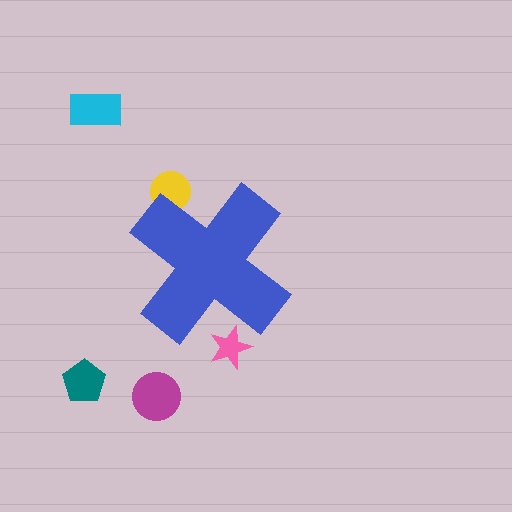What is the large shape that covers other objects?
A blue cross.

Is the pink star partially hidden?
Yes, the pink star is partially hidden behind the blue cross.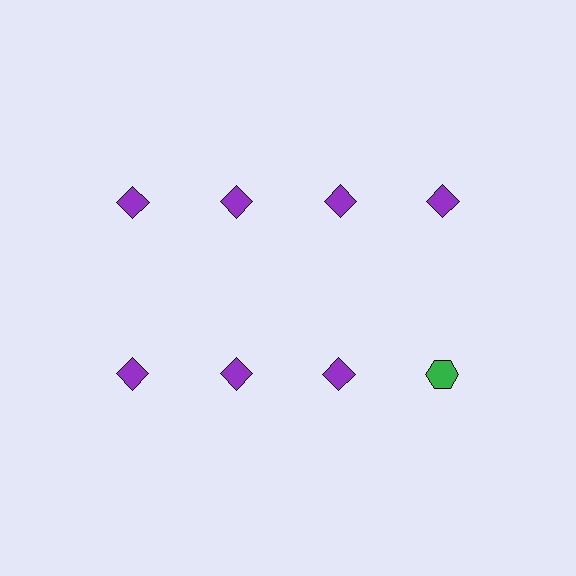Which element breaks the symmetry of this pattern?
The green hexagon in the second row, second from right column breaks the symmetry. All other shapes are purple diamonds.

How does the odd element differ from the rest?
It differs in both color (green instead of purple) and shape (hexagon instead of diamond).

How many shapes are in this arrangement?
There are 8 shapes arranged in a grid pattern.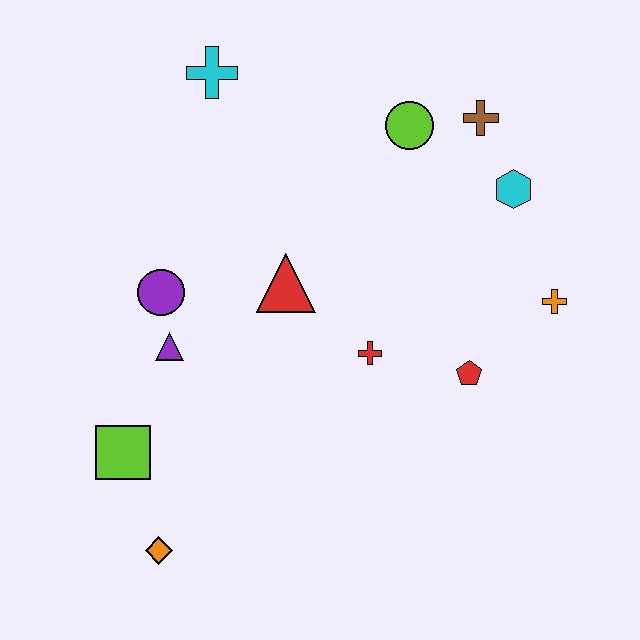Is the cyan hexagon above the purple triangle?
Yes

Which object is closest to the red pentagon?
The red cross is closest to the red pentagon.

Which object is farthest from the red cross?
The cyan cross is farthest from the red cross.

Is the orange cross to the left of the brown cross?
No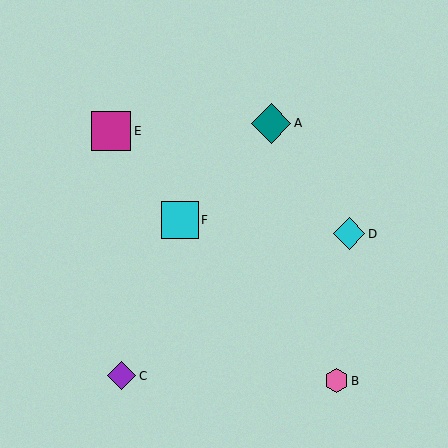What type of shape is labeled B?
Shape B is a pink hexagon.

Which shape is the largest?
The teal diamond (labeled A) is the largest.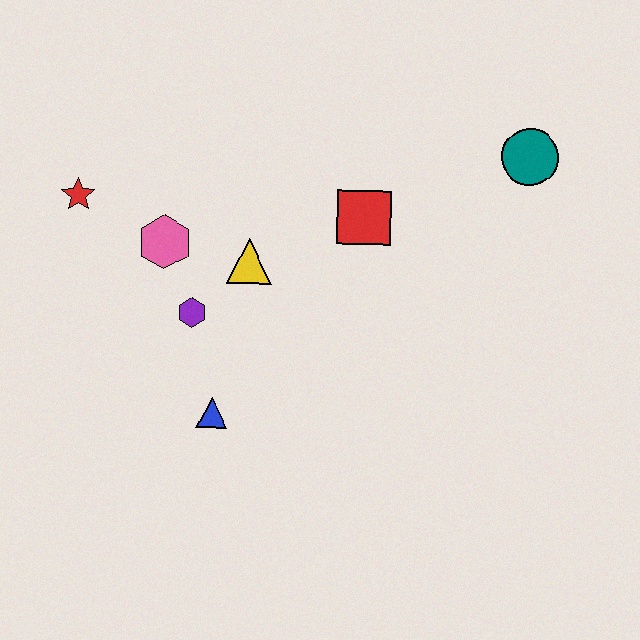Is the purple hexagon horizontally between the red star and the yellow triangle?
Yes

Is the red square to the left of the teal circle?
Yes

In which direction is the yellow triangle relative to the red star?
The yellow triangle is to the right of the red star.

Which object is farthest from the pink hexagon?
The teal circle is farthest from the pink hexagon.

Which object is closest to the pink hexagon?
The purple hexagon is closest to the pink hexagon.